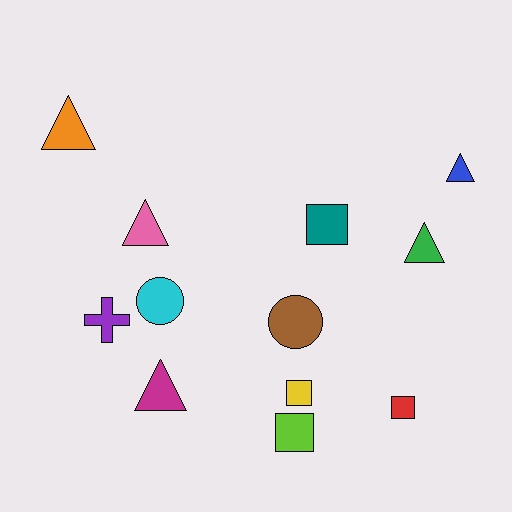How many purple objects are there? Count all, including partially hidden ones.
There is 1 purple object.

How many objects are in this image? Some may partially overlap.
There are 12 objects.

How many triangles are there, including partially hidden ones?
There are 5 triangles.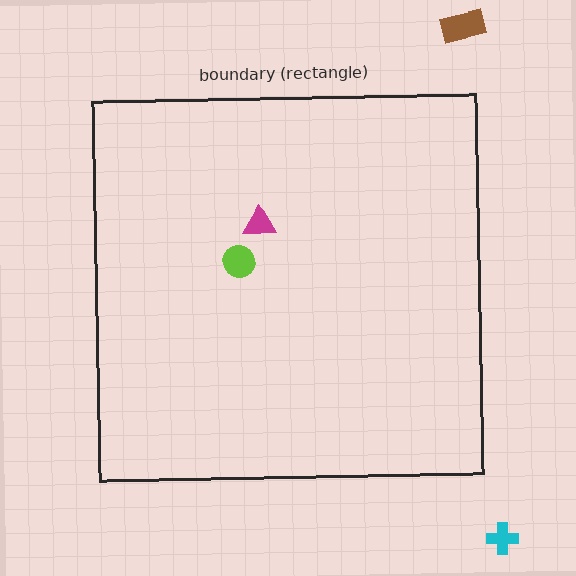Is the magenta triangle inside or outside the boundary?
Inside.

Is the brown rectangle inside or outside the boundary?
Outside.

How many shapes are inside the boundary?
2 inside, 2 outside.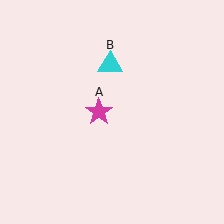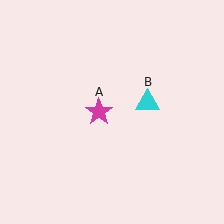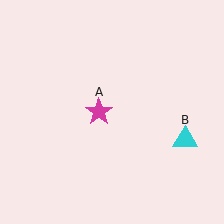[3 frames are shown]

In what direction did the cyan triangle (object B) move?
The cyan triangle (object B) moved down and to the right.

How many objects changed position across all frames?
1 object changed position: cyan triangle (object B).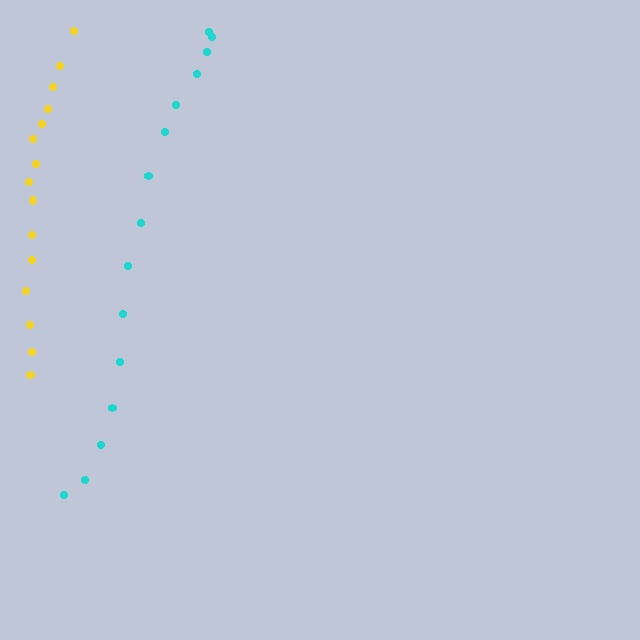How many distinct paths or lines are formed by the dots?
There are 2 distinct paths.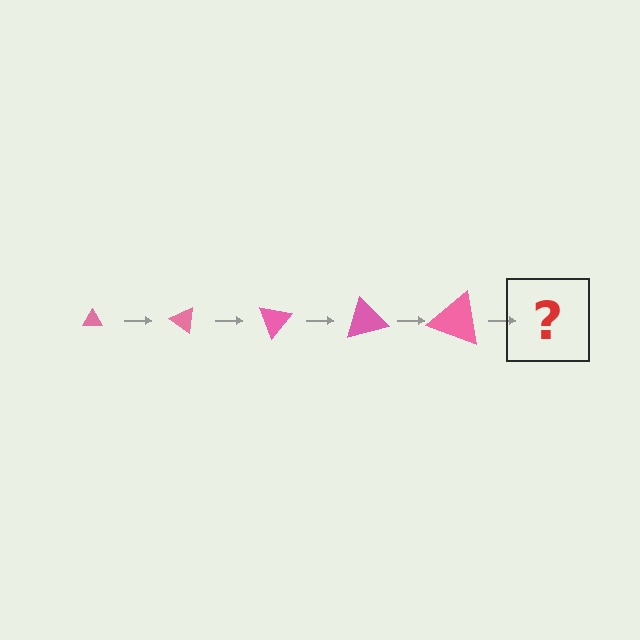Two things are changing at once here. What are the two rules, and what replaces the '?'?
The two rules are that the triangle grows larger each step and it rotates 35 degrees each step. The '?' should be a triangle, larger than the previous one and rotated 175 degrees from the start.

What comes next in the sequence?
The next element should be a triangle, larger than the previous one and rotated 175 degrees from the start.